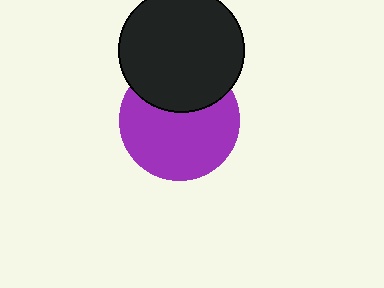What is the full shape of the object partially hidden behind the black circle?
The partially hidden object is a purple circle.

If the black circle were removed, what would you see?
You would see the complete purple circle.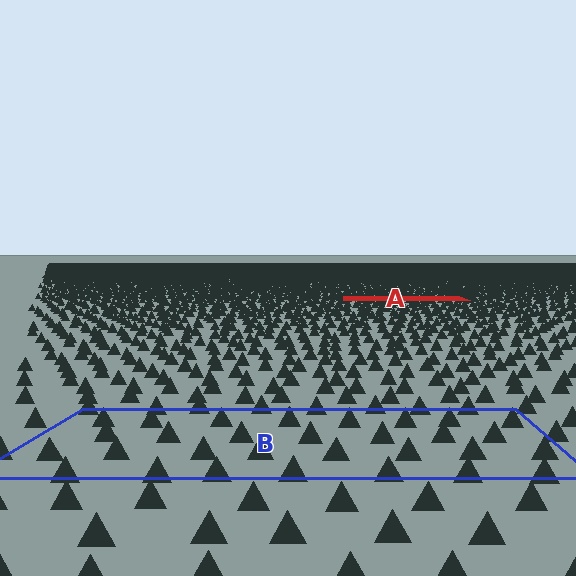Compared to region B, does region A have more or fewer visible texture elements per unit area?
Region A has more texture elements per unit area — they are packed more densely because it is farther away.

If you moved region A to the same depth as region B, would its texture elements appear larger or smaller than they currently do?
They would appear larger. At a closer depth, the same texture elements are projected at a bigger on-screen size.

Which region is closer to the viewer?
Region B is closer. The texture elements there are larger and more spread out.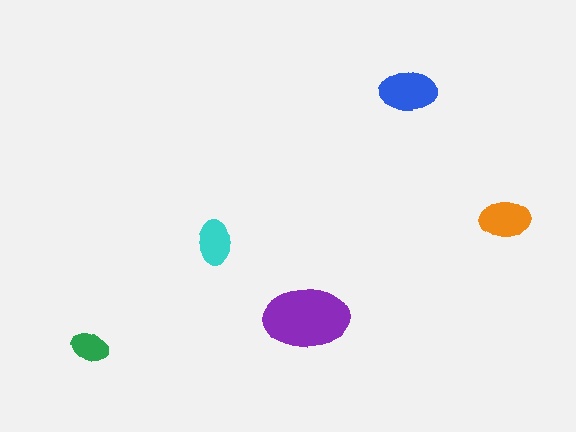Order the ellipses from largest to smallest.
the purple one, the blue one, the orange one, the cyan one, the green one.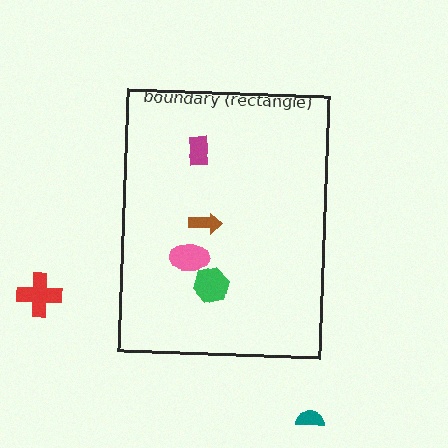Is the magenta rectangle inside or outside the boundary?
Inside.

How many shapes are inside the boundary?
4 inside, 2 outside.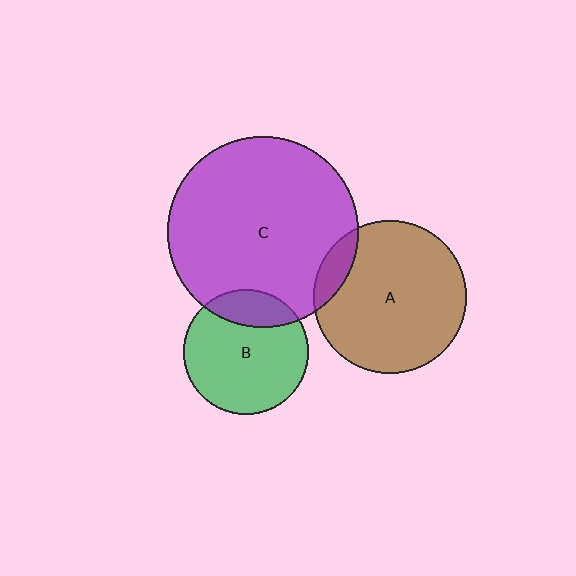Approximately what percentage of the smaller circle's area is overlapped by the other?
Approximately 20%.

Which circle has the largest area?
Circle C (purple).